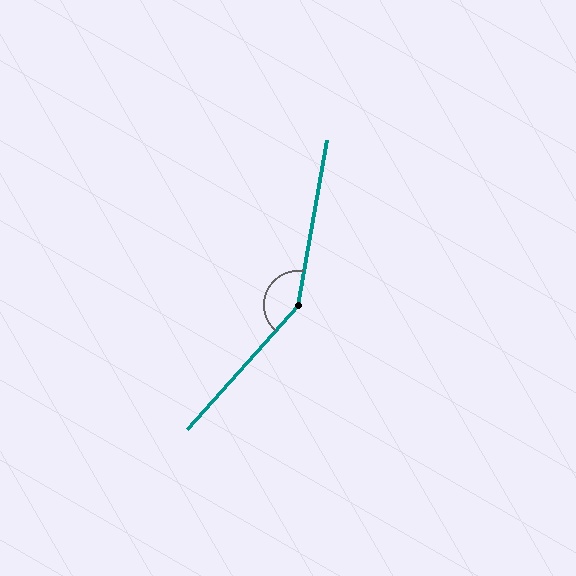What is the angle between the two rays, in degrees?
Approximately 149 degrees.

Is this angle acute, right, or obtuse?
It is obtuse.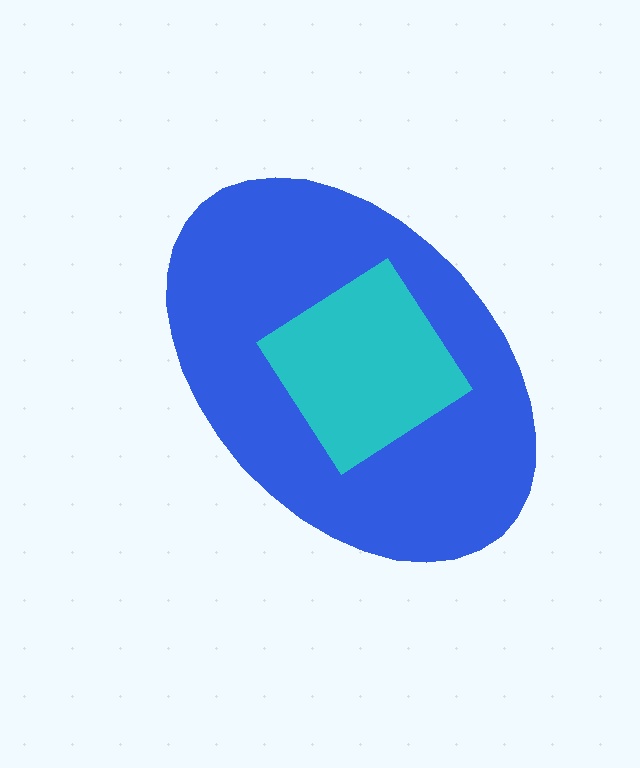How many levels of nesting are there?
2.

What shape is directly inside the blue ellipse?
The cyan diamond.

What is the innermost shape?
The cyan diamond.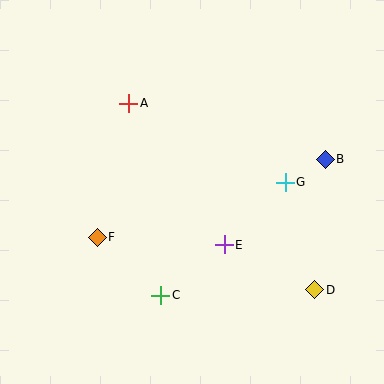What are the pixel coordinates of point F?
Point F is at (97, 237).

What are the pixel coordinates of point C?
Point C is at (161, 295).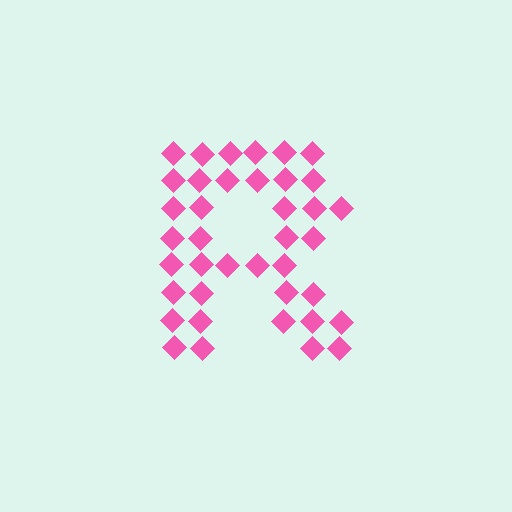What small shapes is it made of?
It is made of small diamonds.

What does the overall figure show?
The overall figure shows the letter R.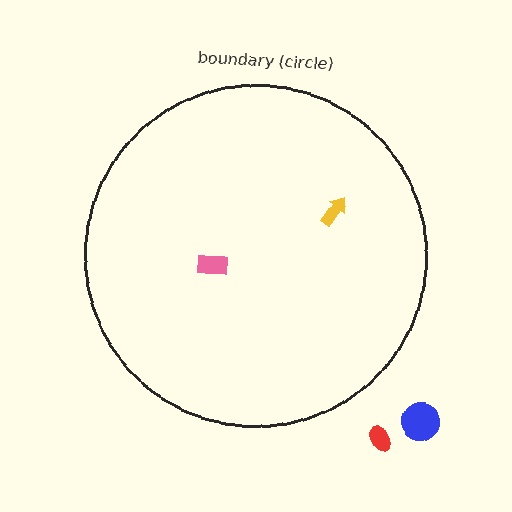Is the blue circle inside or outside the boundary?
Outside.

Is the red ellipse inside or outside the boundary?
Outside.